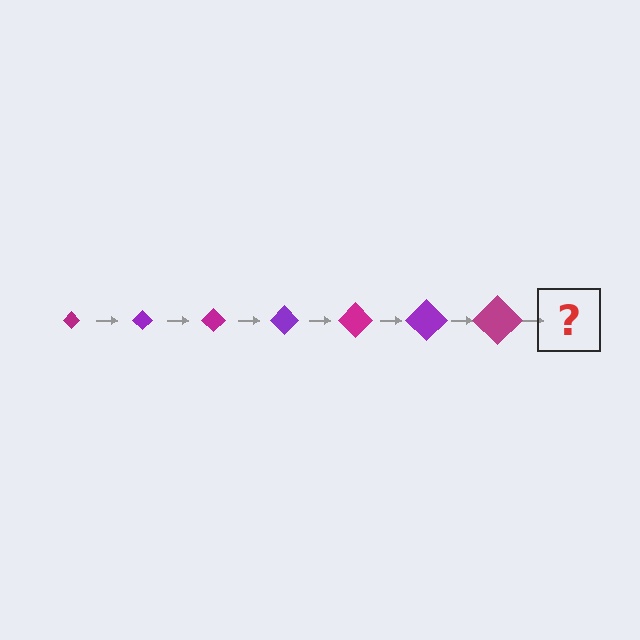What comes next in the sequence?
The next element should be a purple diamond, larger than the previous one.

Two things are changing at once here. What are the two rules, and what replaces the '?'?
The two rules are that the diamond grows larger each step and the color cycles through magenta and purple. The '?' should be a purple diamond, larger than the previous one.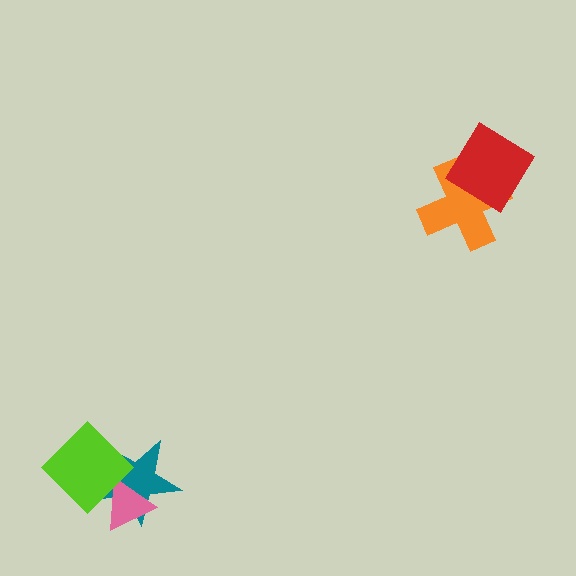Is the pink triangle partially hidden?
Yes, it is partially covered by another shape.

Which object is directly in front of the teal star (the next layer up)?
The pink triangle is directly in front of the teal star.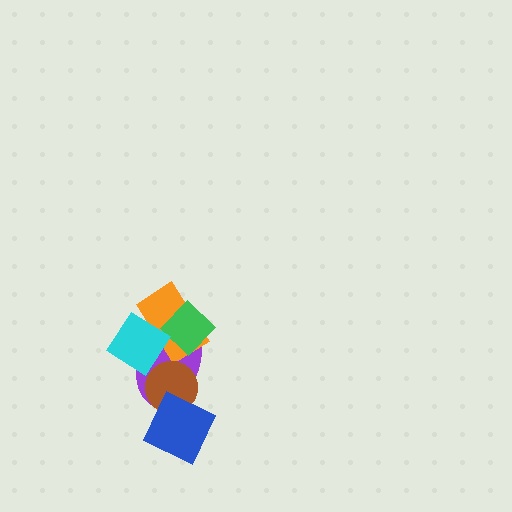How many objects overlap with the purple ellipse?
5 objects overlap with the purple ellipse.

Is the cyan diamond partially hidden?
No, no other shape covers it.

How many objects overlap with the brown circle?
2 objects overlap with the brown circle.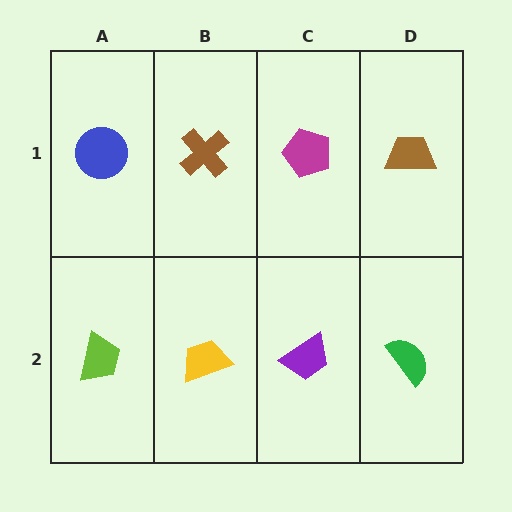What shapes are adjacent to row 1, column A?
A lime trapezoid (row 2, column A), a brown cross (row 1, column B).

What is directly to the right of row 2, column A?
A yellow trapezoid.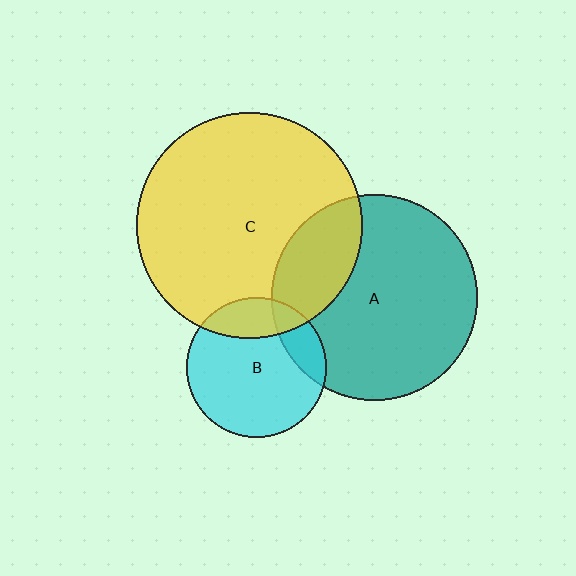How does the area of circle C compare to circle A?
Approximately 1.2 times.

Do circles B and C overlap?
Yes.